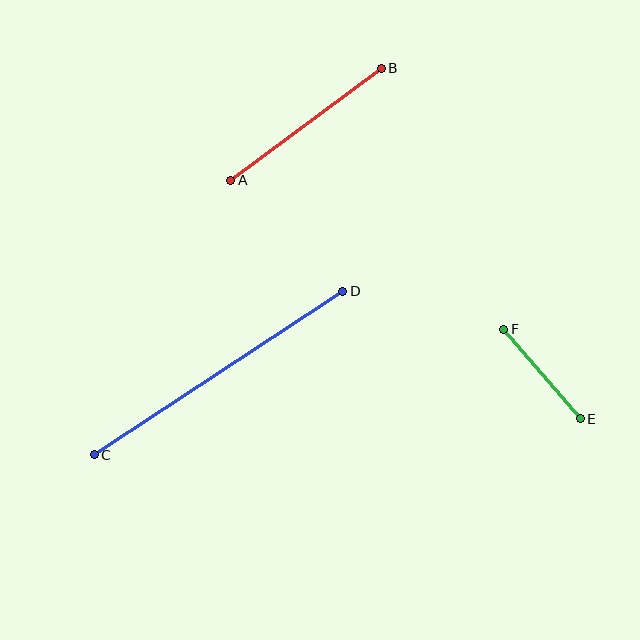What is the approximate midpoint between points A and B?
The midpoint is at approximately (306, 124) pixels.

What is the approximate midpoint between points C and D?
The midpoint is at approximately (218, 373) pixels.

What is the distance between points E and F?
The distance is approximately 117 pixels.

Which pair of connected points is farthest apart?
Points C and D are farthest apart.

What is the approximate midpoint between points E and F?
The midpoint is at approximately (542, 374) pixels.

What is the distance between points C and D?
The distance is approximately 297 pixels.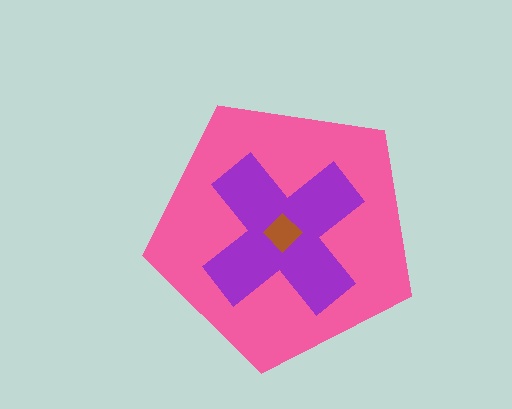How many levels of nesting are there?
3.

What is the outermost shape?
The pink pentagon.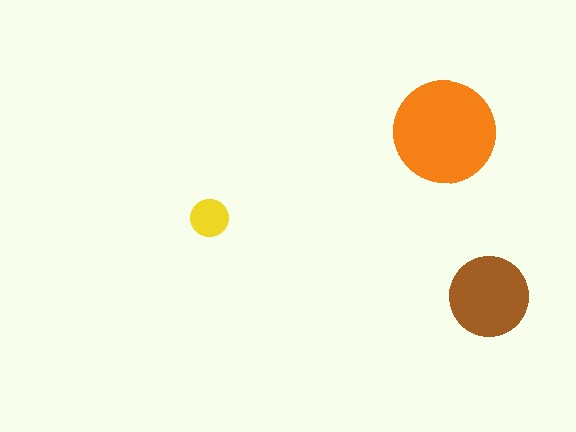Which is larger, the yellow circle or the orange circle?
The orange one.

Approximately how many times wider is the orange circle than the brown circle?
About 1.5 times wider.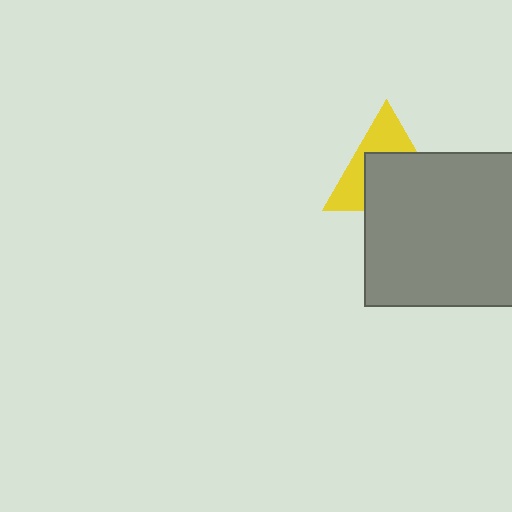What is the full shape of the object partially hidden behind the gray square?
The partially hidden object is a yellow triangle.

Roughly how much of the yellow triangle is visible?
A small part of it is visible (roughly 42%).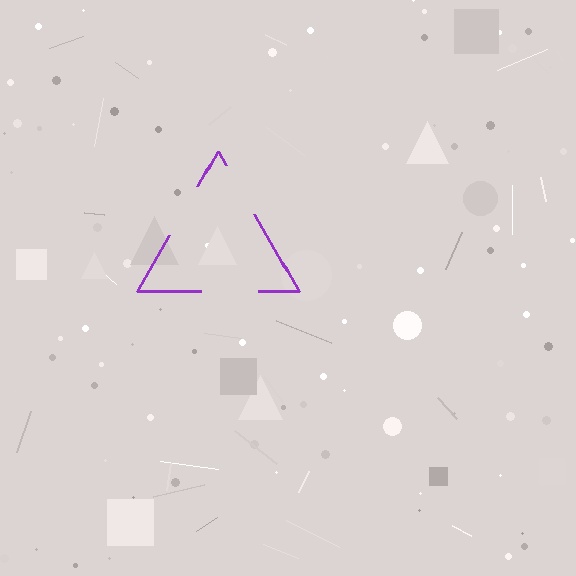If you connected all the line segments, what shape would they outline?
They would outline a triangle.